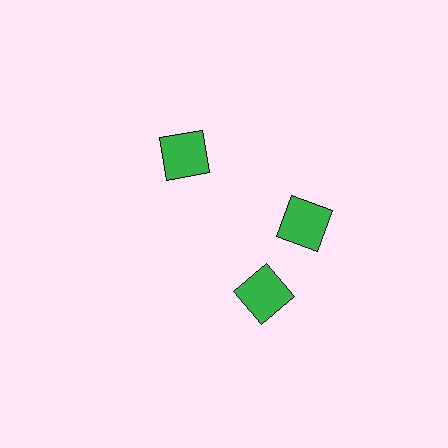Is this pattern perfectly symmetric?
No. The 3 green squares are arranged in a ring, but one element near the 7 o'clock position is rotated out of alignment along the ring, breaking the 3-fold rotational symmetry.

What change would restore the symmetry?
The symmetry would be restored by rotating it back into even spacing with its neighbors so that all 3 squares sit at equal angles and equal distance from the center.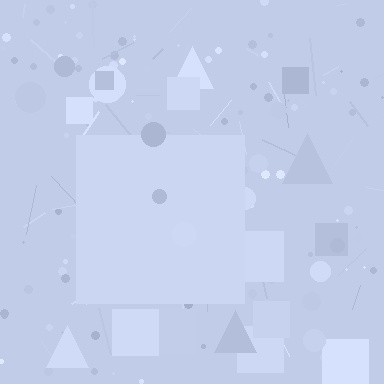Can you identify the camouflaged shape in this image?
The camouflaged shape is a square.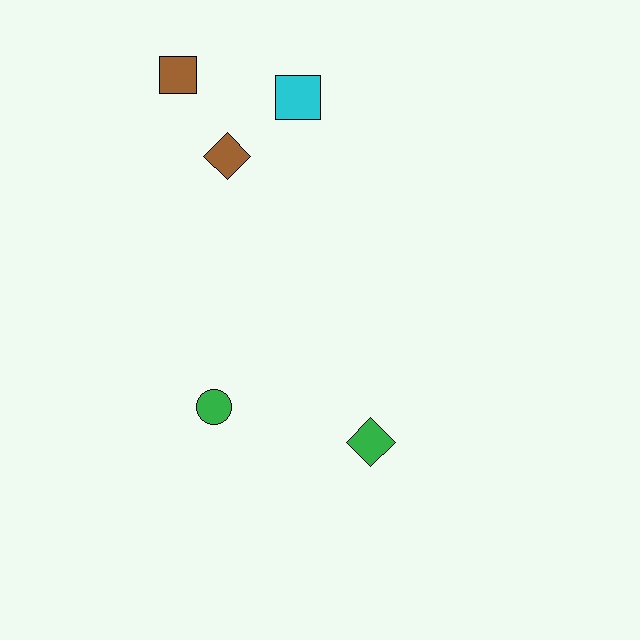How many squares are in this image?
There are 2 squares.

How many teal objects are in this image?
There are no teal objects.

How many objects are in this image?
There are 5 objects.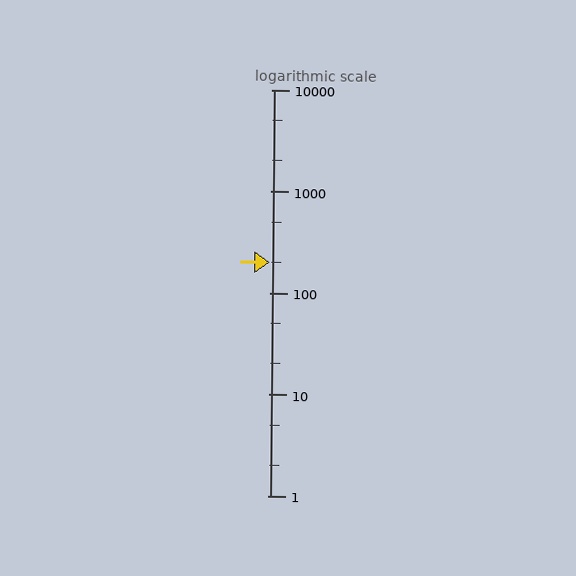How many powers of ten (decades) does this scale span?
The scale spans 4 decades, from 1 to 10000.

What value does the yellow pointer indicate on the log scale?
The pointer indicates approximately 200.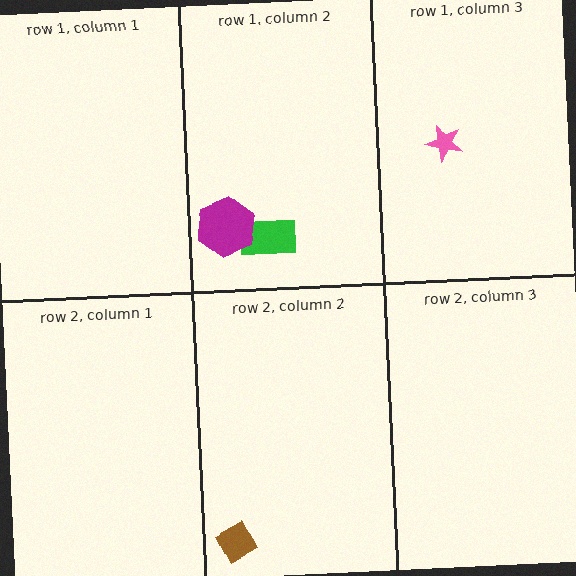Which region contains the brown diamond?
The row 2, column 2 region.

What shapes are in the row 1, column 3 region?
The pink star.